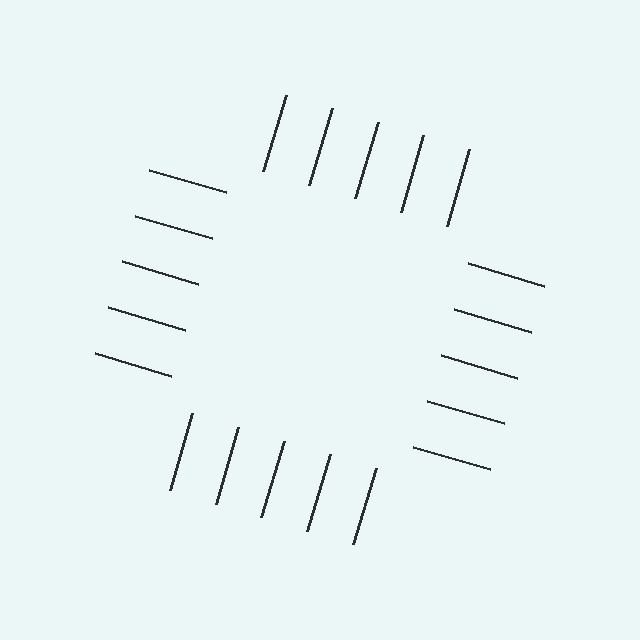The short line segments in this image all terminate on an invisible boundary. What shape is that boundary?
An illusory square — the line segments terminate on its edges but no continuous stroke is drawn.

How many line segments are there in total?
20 — 5 along each of the 4 edges.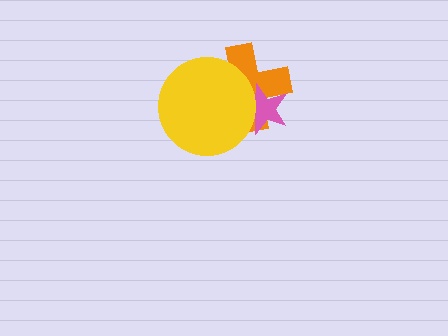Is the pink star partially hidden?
Yes, it is partially covered by another shape.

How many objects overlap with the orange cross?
2 objects overlap with the orange cross.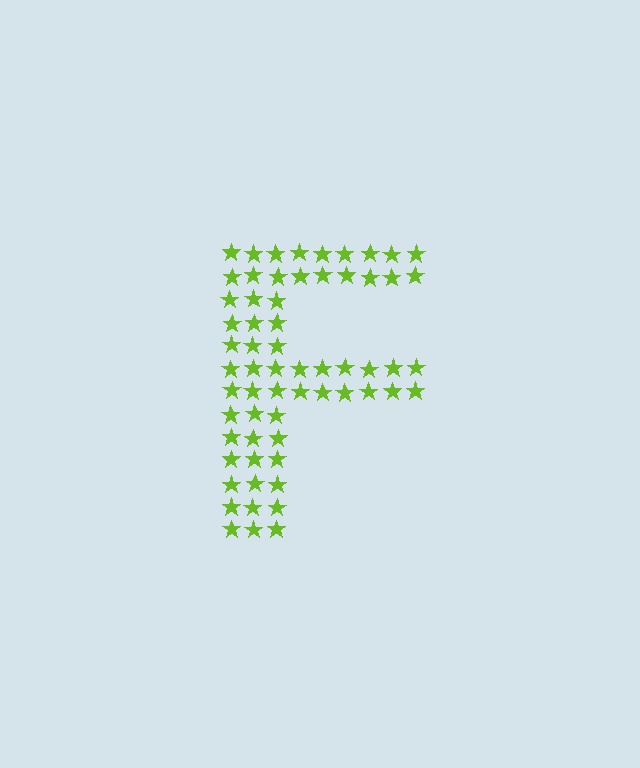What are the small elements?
The small elements are stars.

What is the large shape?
The large shape is the letter F.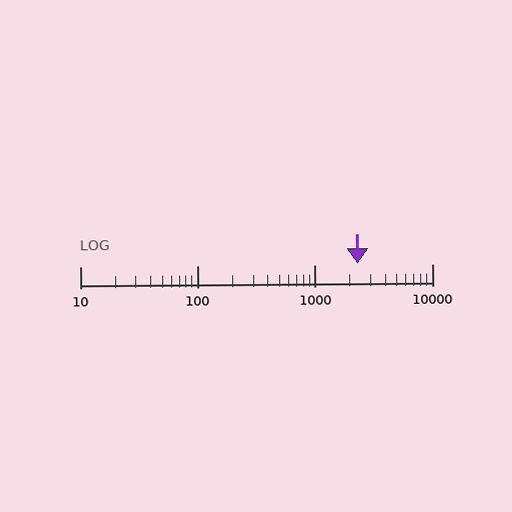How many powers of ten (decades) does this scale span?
The scale spans 3 decades, from 10 to 10000.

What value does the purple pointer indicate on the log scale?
The pointer indicates approximately 2300.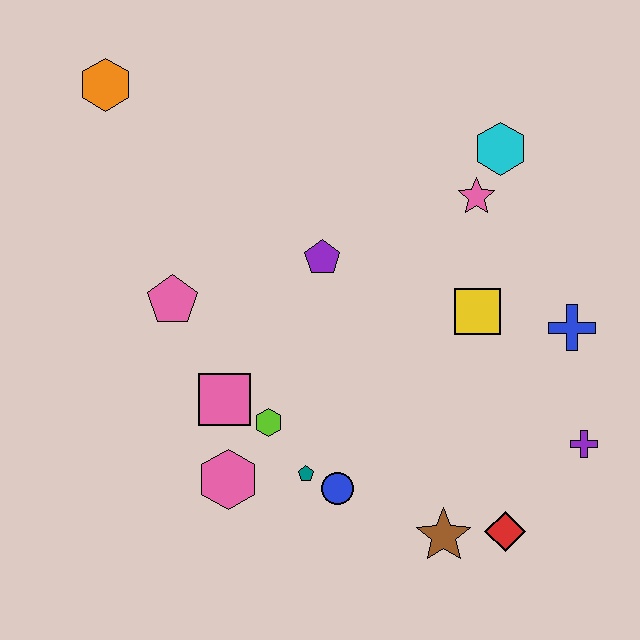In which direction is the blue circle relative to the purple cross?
The blue circle is to the left of the purple cross.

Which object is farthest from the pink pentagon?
The purple cross is farthest from the pink pentagon.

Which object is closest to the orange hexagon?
The pink pentagon is closest to the orange hexagon.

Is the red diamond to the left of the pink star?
No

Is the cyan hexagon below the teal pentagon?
No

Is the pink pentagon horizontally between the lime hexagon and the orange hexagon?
Yes